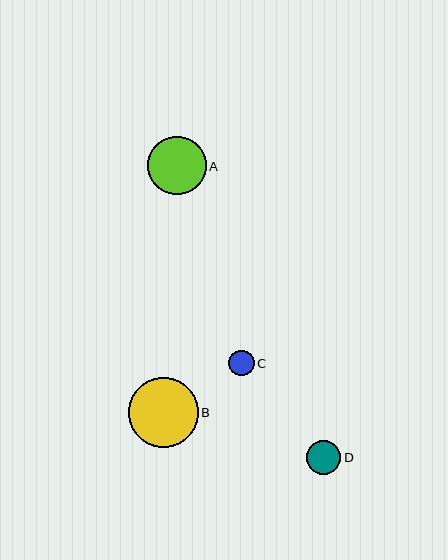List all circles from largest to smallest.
From largest to smallest: B, A, D, C.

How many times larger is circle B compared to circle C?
Circle B is approximately 2.7 times the size of circle C.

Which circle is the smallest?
Circle C is the smallest with a size of approximately 26 pixels.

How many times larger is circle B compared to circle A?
Circle B is approximately 1.2 times the size of circle A.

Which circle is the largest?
Circle B is the largest with a size of approximately 70 pixels.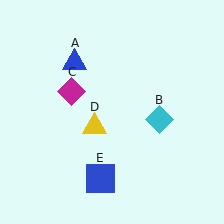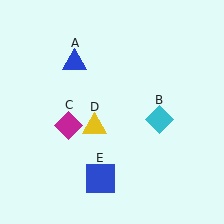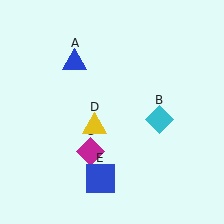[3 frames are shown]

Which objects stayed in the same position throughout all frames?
Blue triangle (object A) and cyan diamond (object B) and yellow triangle (object D) and blue square (object E) remained stationary.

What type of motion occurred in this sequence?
The magenta diamond (object C) rotated counterclockwise around the center of the scene.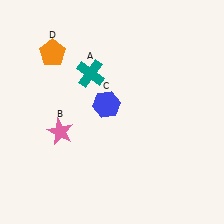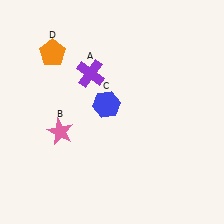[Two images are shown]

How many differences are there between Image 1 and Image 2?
There is 1 difference between the two images.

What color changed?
The cross (A) changed from teal in Image 1 to purple in Image 2.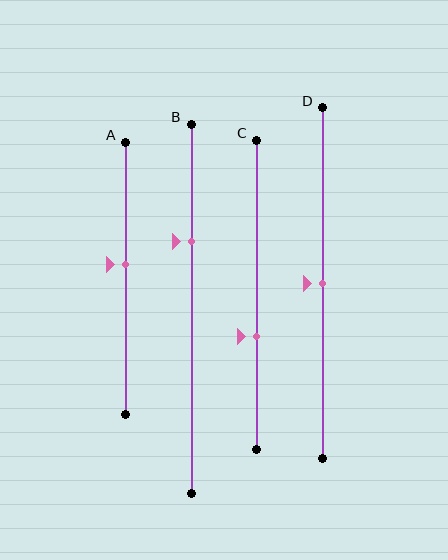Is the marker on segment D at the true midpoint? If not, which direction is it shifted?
Yes, the marker on segment D is at the true midpoint.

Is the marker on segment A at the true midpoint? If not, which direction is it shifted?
No, the marker on segment A is shifted upward by about 5% of the segment length.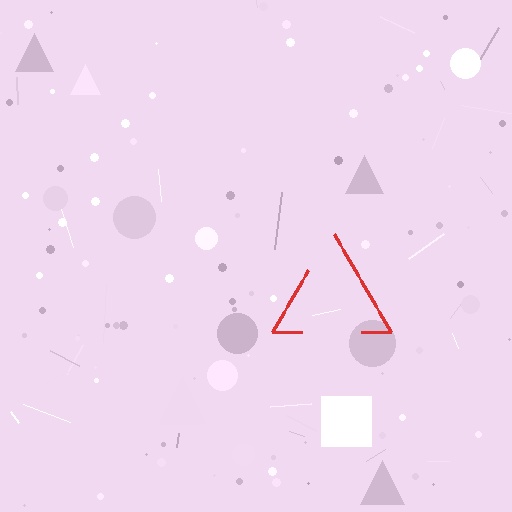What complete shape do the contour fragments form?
The contour fragments form a triangle.